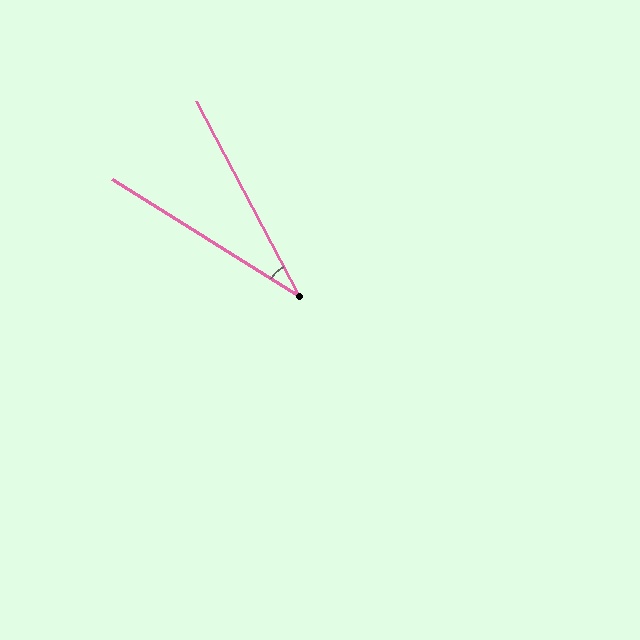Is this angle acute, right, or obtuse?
It is acute.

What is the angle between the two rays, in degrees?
Approximately 30 degrees.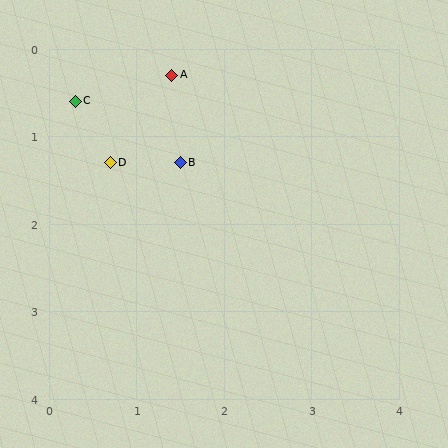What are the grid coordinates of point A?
Point A is at approximately (1.4, 0.3).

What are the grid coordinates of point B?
Point B is at approximately (1.5, 1.3).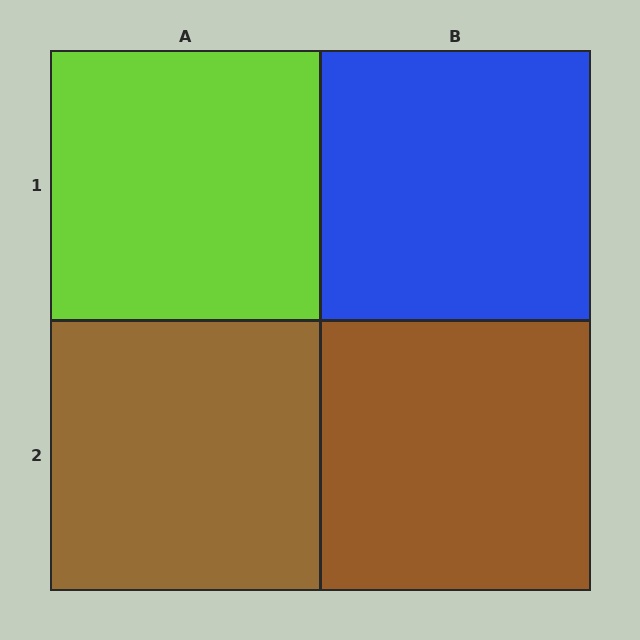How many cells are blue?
1 cell is blue.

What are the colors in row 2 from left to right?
Brown, brown.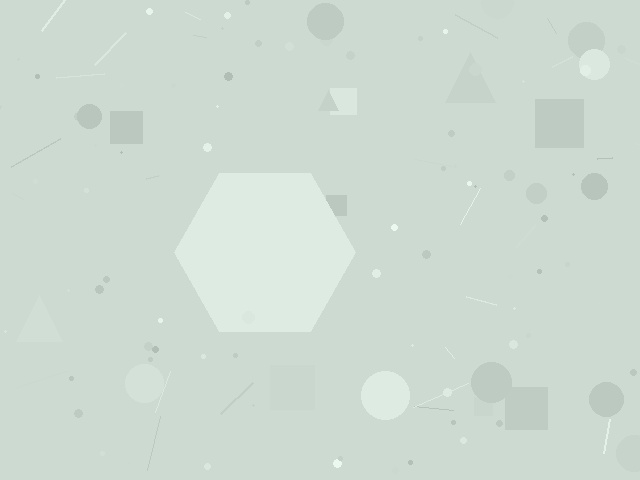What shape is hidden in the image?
A hexagon is hidden in the image.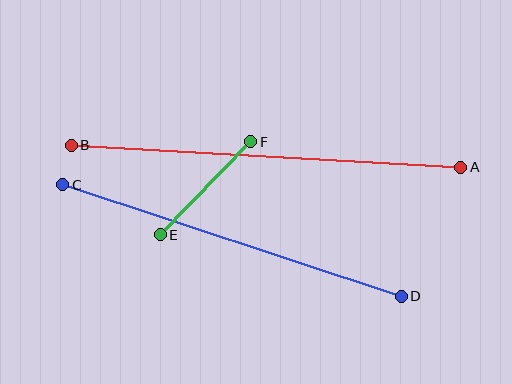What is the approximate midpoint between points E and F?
The midpoint is at approximately (205, 188) pixels.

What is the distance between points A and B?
The distance is approximately 390 pixels.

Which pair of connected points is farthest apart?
Points A and B are farthest apart.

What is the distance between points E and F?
The distance is approximately 130 pixels.